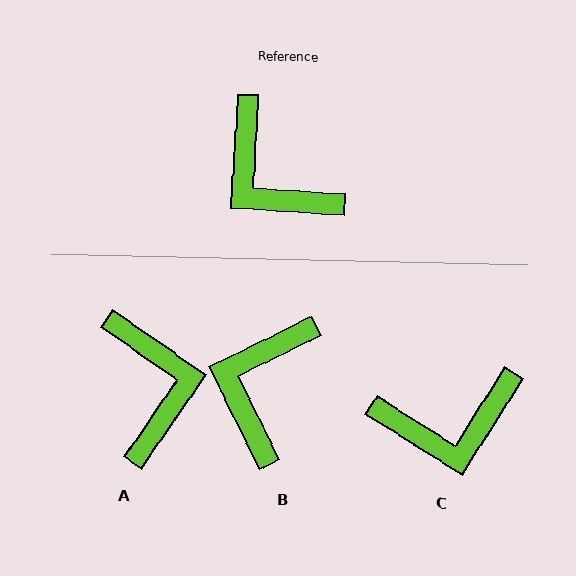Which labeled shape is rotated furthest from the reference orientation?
A, about 149 degrees away.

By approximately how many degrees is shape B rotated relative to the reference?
Approximately 60 degrees clockwise.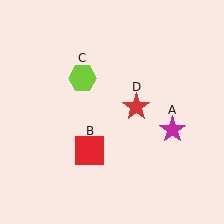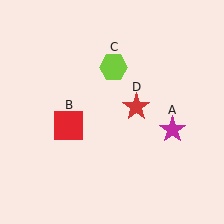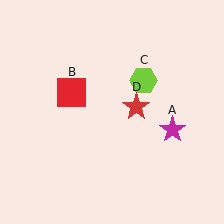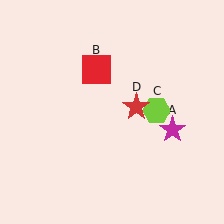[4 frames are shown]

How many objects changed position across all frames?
2 objects changed position: red square (object B), lime hexagon (object C).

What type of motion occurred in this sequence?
The red square (object B), lime hexagon (object C) rotated clockwise around the center of the scene.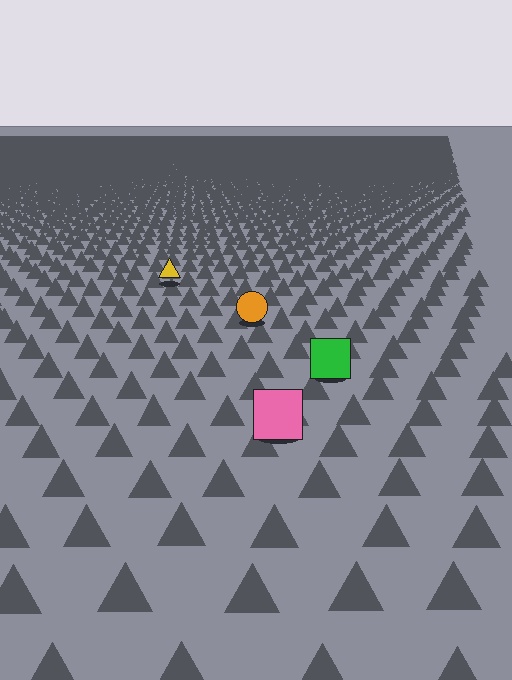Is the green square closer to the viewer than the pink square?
No. The pink square is closer — you can tell from the texture gradient: the ground texture is coarser near it.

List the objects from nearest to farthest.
From nearest to farthest: the pink square, the green square, the orange circle, the yellow triangle.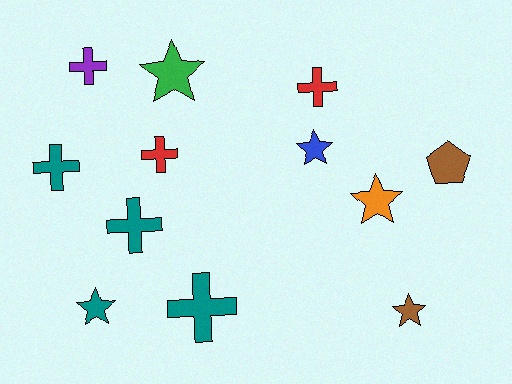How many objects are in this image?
There are 12 objects.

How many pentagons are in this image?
There is 1 pentagon.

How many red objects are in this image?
There are 2 red objects.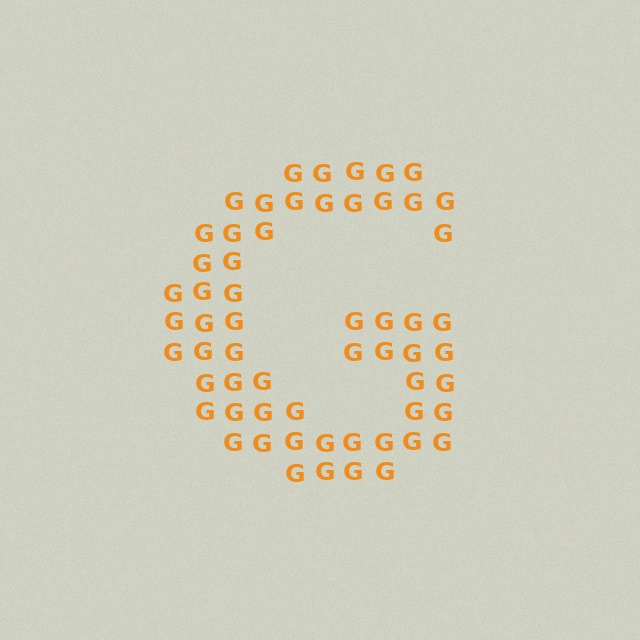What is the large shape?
The large shape is the letter G.